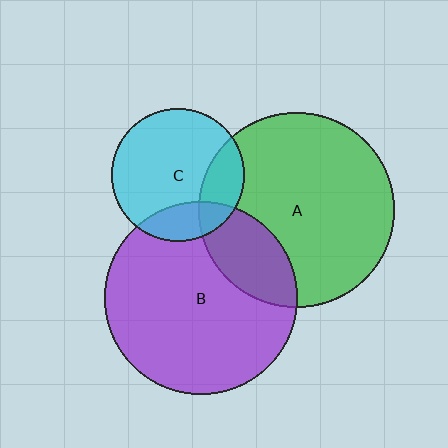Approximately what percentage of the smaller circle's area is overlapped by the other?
Approximately 20%.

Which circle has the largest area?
Circle A (green).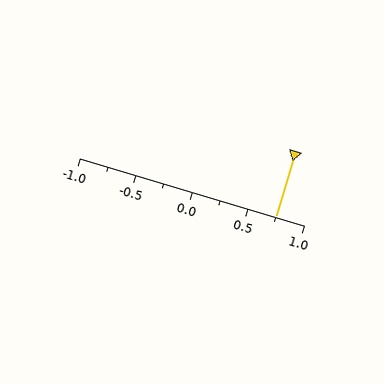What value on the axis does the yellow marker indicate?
The marker indicates approximately 0.75.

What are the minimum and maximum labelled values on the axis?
The axis runs from -1.0 to 1.0.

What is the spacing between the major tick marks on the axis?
The major ticks are spaced 0.5 apart.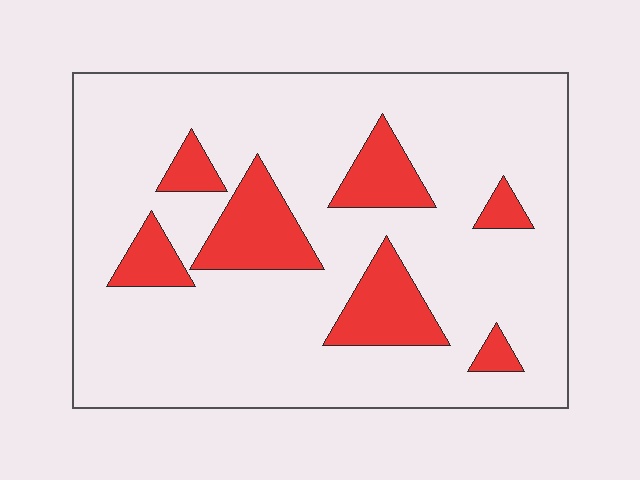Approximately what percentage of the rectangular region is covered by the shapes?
Approximately 20%.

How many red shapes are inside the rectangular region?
7.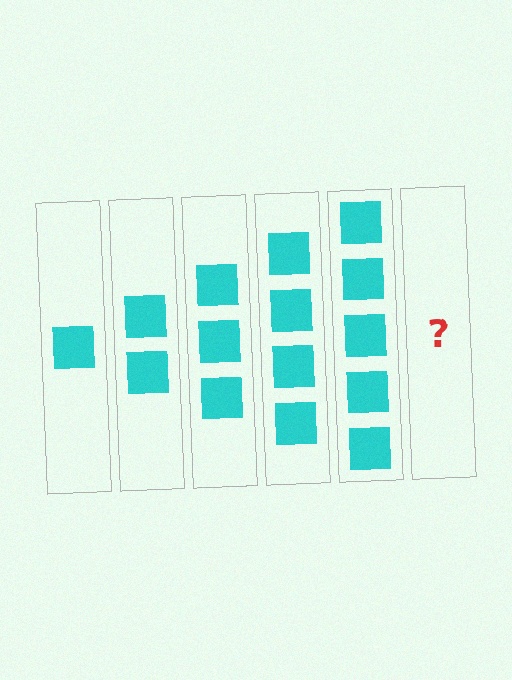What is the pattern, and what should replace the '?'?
The pattern is that each step adds one more square. The '?' should be 6 squares.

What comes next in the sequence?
The next element should be 6 squares.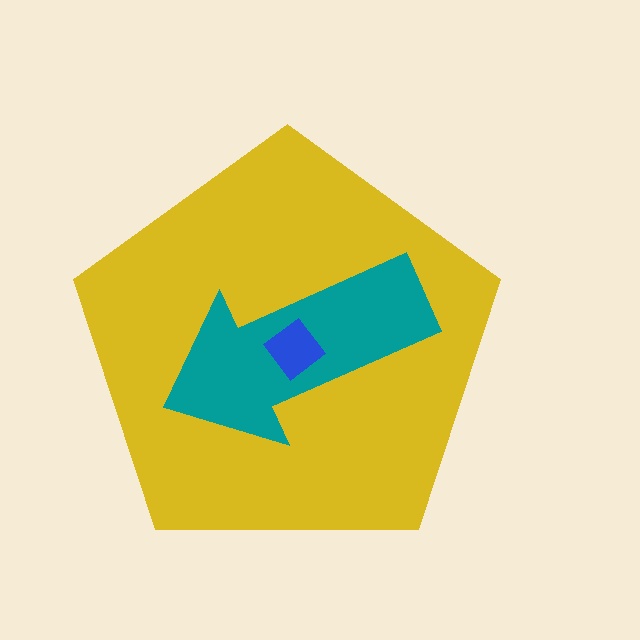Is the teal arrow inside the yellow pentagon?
Yes.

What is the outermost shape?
The yellow pentagon.